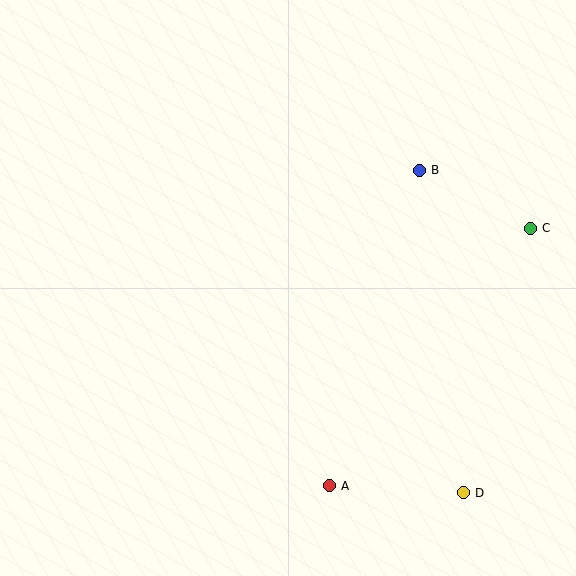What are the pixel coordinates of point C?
Point C is at (530, 228).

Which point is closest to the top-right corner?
Point B is closest to the top-right corner.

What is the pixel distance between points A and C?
The distance between A and C is 327 pixels.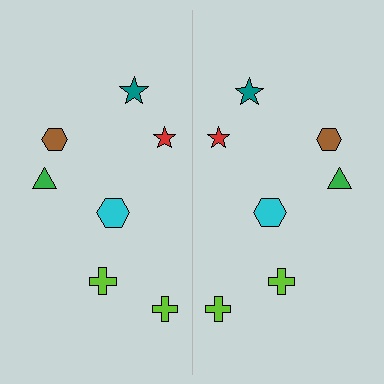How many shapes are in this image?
There are 14 shapes in this image.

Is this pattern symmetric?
Yes, this pattern has bilateral (reflection) symmetry.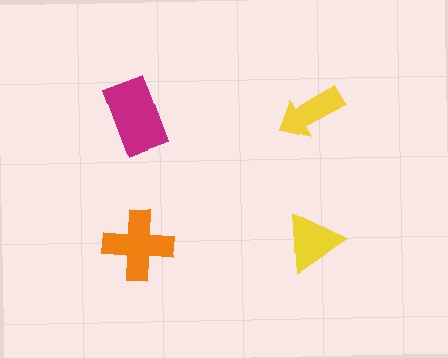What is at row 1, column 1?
A magenta rectangle.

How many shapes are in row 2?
2 shapes.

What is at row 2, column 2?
A yellow triangle.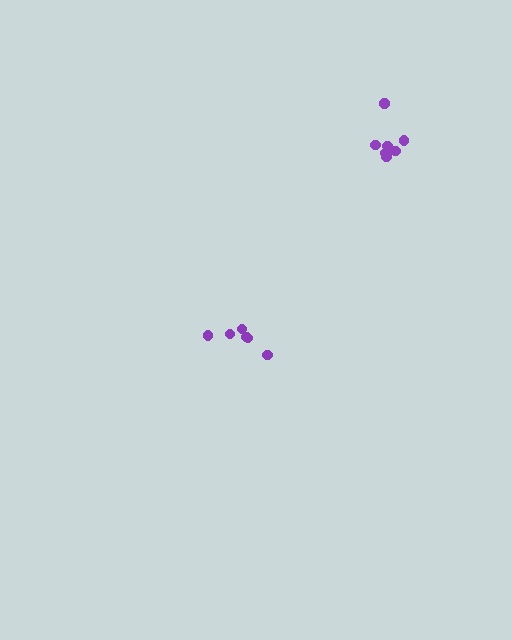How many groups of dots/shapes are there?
There are 2 groups.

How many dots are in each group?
Group 1: 7 dots, Group 2: 6 dots (13 total).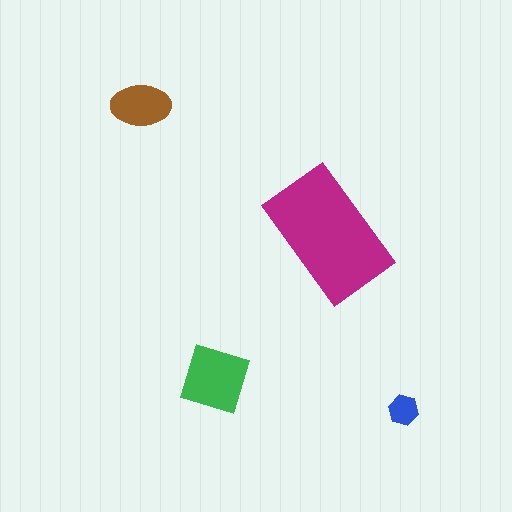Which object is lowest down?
The blue hexagon is bottommost.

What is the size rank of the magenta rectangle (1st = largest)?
1st.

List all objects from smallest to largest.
The blue hexagon, the brown ellipse, the green diamond, the magenta rectangle.